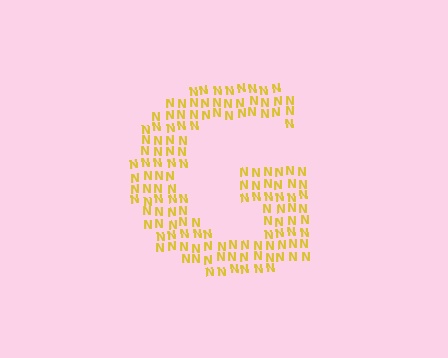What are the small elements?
The small elements are letter N's.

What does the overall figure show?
The overall figure shows the letter G.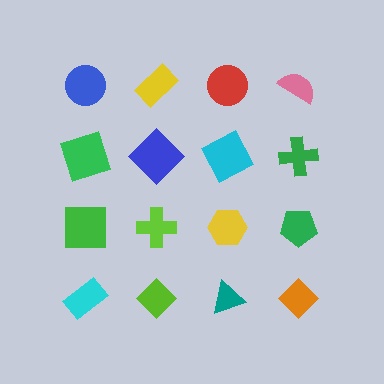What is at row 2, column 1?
A green square.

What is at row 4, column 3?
A teal triangle.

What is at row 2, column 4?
A green cross.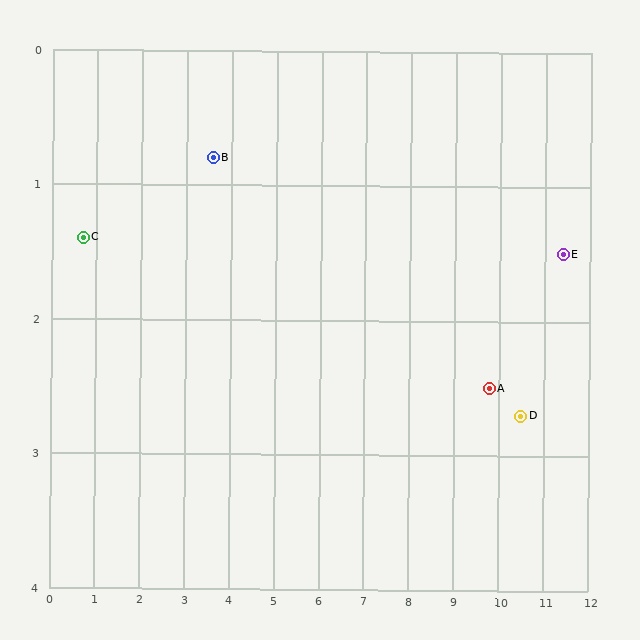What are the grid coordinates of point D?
Point D is at approximately (10.5, 2.7).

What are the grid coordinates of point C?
Point C is at approximately (0.7, 1.4).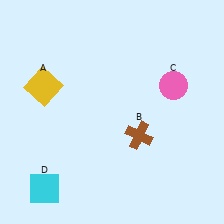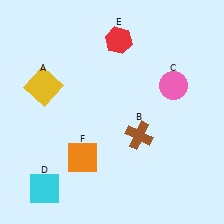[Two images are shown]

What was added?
A red hexagon (E), an orange square (F) were added in Image 2.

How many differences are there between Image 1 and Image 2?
There are 2 differences between the two images.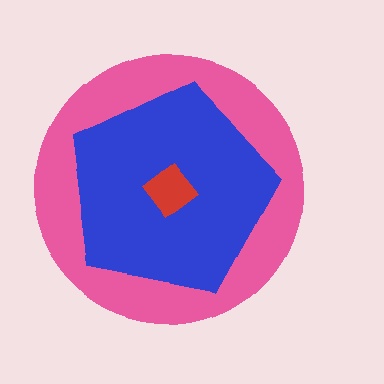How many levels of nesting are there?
3.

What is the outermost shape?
The pink circle.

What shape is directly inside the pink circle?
The blue pentagon.